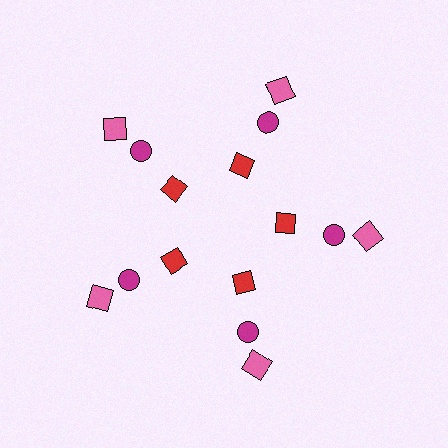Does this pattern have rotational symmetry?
Yes, this pattern has 5-fold rotational symmetry. It looks the same after rotating 72 degrees around the center.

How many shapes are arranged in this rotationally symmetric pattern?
There are 15 shapes, arranged in 5 groups of 3.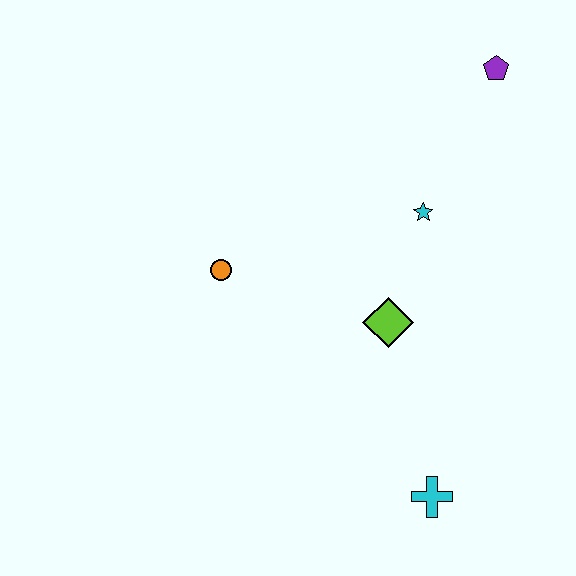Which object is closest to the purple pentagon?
The cyan star is closest to the purple pentagon.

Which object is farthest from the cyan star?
The cyan cross is farthest from the cyan star.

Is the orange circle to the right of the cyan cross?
No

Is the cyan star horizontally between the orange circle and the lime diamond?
No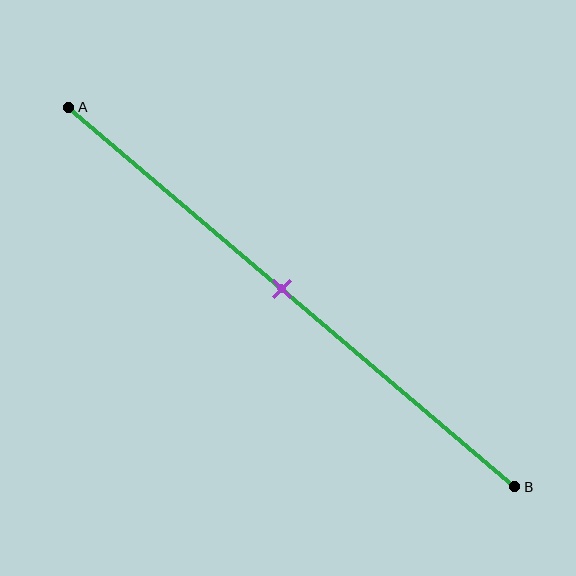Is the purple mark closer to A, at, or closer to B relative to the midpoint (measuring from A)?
The purple mark is approximately at the midpoint of segment AB.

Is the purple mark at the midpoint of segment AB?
Yes, the mark is approximately at the midpoint.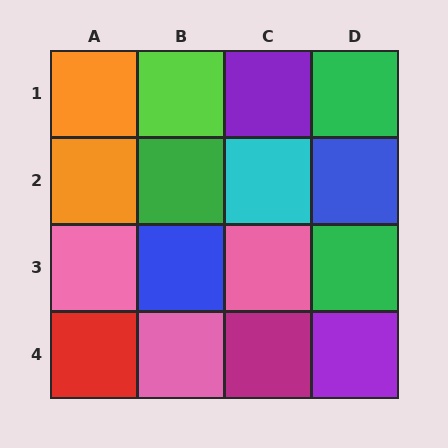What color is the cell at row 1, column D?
Green.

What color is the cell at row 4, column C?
Magenta.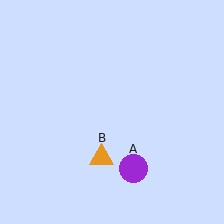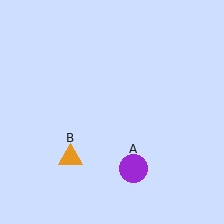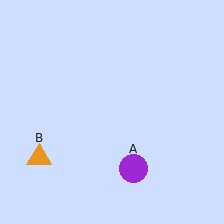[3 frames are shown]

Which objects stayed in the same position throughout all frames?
Purple circle (object A) remained stationary.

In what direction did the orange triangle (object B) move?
The orange triangle (object B) moved left.